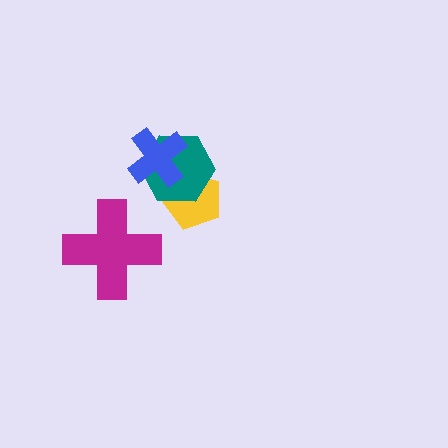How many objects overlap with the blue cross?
2 objects overlap with the blue cross.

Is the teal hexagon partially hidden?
Yes, it is partially covered by another shape.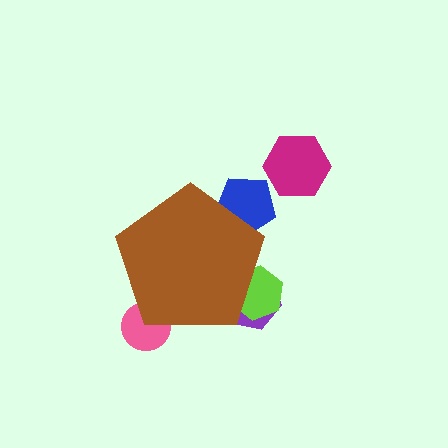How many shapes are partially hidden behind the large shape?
4 shapes are partially hidden.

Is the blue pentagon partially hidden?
Yes, the blue pentagon is partially hidden behind the brown pentagon.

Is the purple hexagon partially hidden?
Yes, the purple hexagon is partially hidden behind the brown pentagon.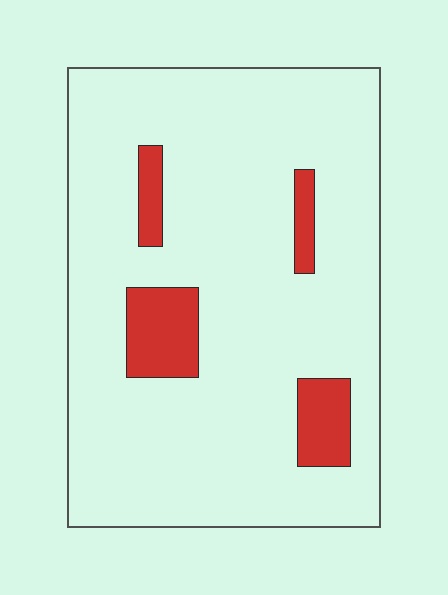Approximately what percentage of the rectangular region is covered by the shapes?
Approximately 10%.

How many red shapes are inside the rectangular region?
4.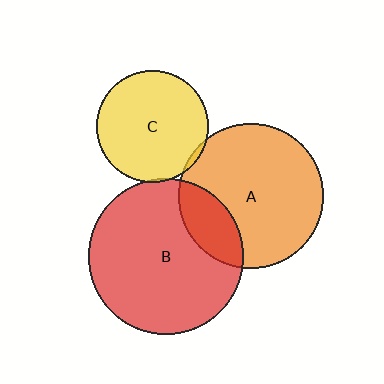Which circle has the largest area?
Circle B (red).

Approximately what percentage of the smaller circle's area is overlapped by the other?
Approximately 20%.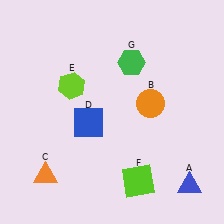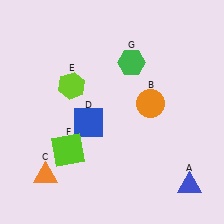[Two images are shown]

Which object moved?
The lime square (F) moved left.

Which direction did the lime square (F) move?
The lime square (F) moved left.